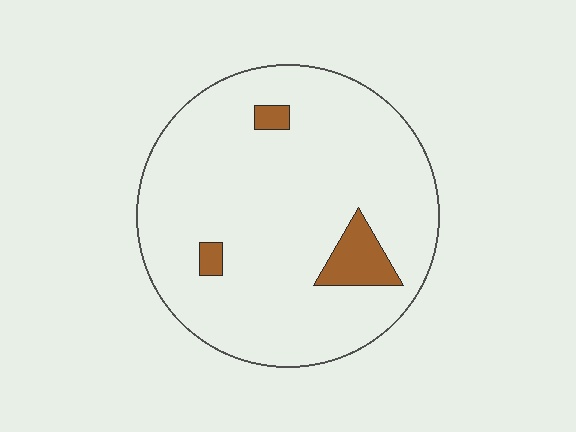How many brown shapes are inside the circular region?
3.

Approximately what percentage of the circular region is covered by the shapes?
Approximately 5%.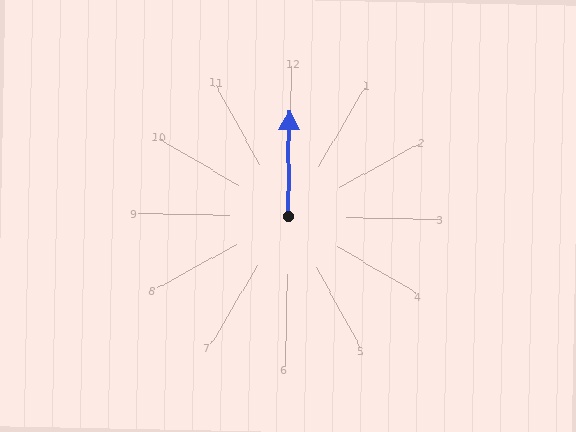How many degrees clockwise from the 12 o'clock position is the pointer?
Approximately 360 degrees.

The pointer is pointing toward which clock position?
Roughly 12 o'clock.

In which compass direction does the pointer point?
North.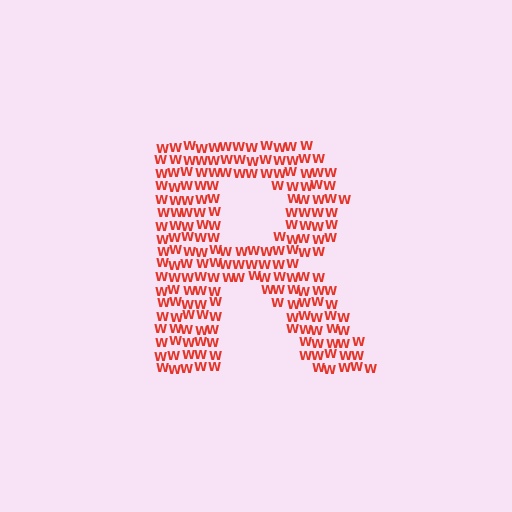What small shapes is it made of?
It is made of small letter W's.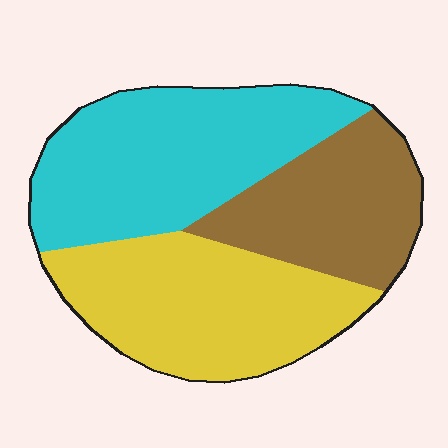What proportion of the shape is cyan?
Cyan covers around 40% of the shape.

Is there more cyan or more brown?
Cyan.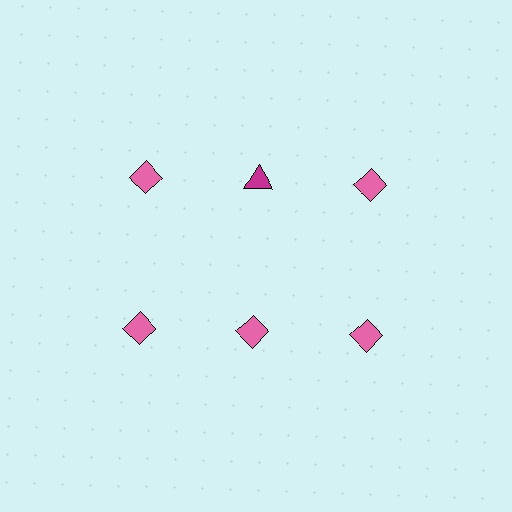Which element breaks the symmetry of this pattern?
The magenta triangle in the top row, second from left column breaks the symmetry. All other shapes are pink diamonds.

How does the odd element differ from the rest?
It differs in both color (magenta instead of pink) and shape (triangle instead of diamond).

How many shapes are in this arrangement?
There are 6 shapes arranged in a grid pattern.